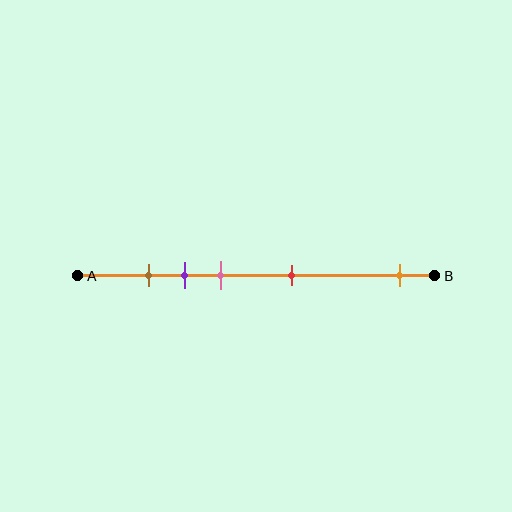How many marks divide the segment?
There are 5 marks dividing the segment.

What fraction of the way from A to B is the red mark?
The red mark is approximately 60% (0.6) of the way from A to B.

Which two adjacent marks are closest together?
The brown and purple marks are the closest adjacent pair.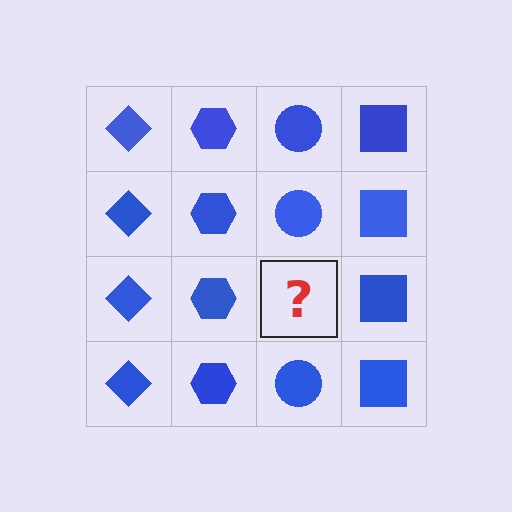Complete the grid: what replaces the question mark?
The question mark should be replaced with a blue circle.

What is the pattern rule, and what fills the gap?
The rule is that each column has a consistent shape. The gap should be filled with a blue circle.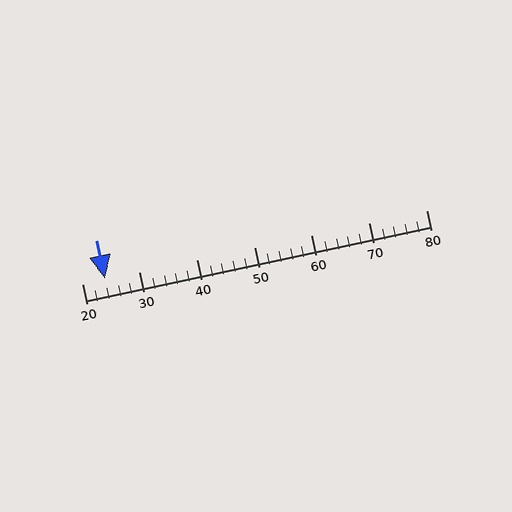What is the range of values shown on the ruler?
The ruler shows values from 20 to 80.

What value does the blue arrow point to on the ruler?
The blue arrow points to approximately 24.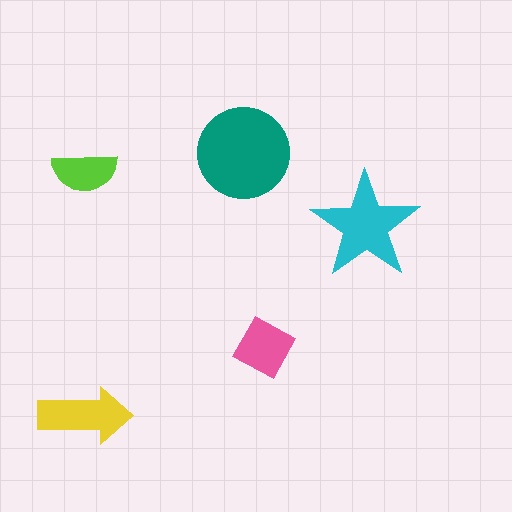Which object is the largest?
The teal circle.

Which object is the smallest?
The lime semicircle.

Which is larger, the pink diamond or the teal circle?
The teal circle.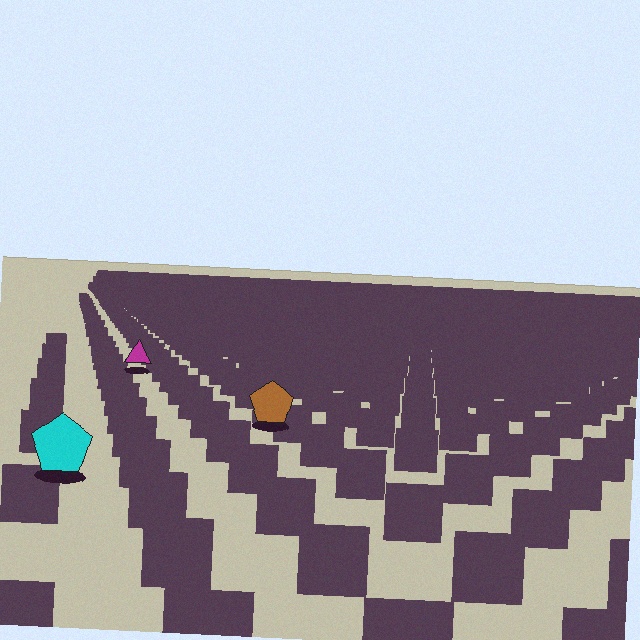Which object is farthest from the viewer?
The magenta triangle is farthest from the viewer. It appears smaller and the ground texture around it is denser.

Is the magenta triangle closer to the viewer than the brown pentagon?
No. The brown pentagon is closer — you can tell from the texture gradient: the ground texture is coarser near it.